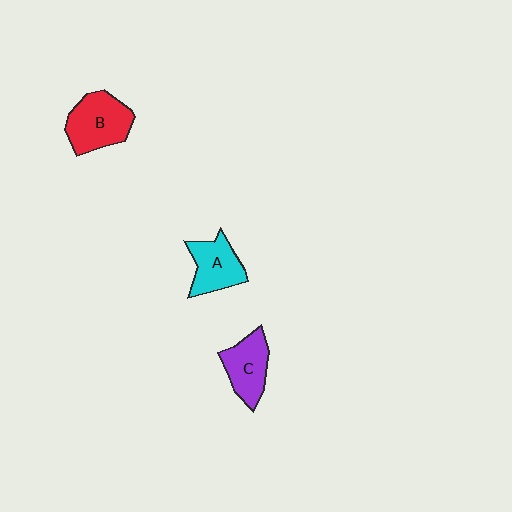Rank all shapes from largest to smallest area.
From largest to smallest: B (red), C (purple), A (cyan).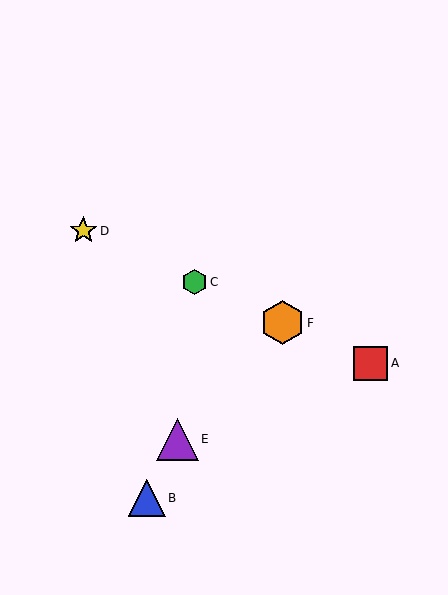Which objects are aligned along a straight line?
Objects A, C, D, F are aligned along a straight line.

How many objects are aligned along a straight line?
4 objects (A, C, D, F) are aligned along a straight line.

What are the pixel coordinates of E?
Object E is at (177, 439).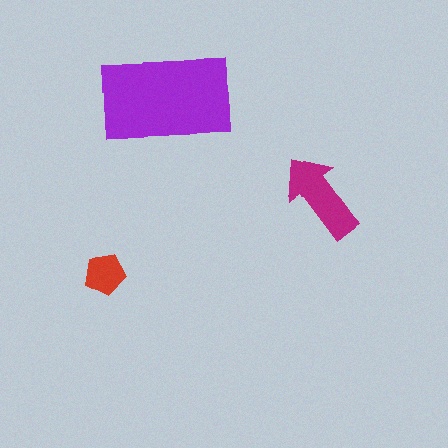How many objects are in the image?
There are 3 objects in the image.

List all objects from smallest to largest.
The red pentagon, the magenta arrow, the purple rectangle.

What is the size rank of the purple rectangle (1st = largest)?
1st.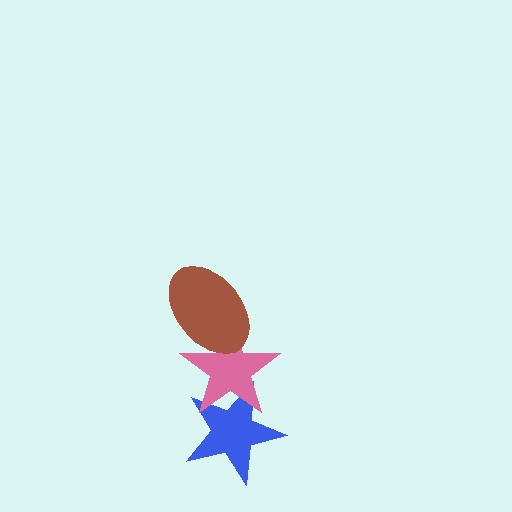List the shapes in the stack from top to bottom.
From top to bottom: the brown ellipse, the pink star, the blue star.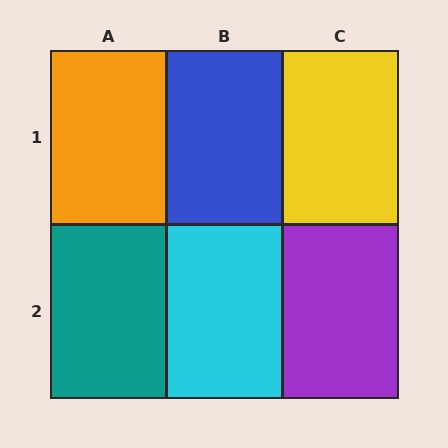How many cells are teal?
1 cell is teal.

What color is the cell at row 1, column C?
Yellow.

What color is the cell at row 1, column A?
Orange.